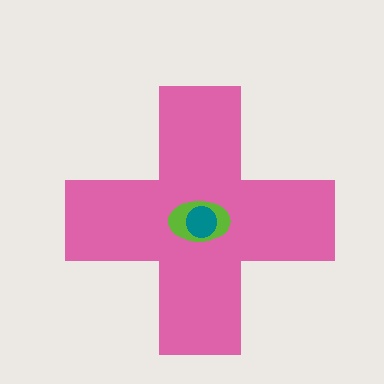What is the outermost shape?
The pink cross.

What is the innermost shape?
The teal circle.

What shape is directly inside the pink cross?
The lime ellipse.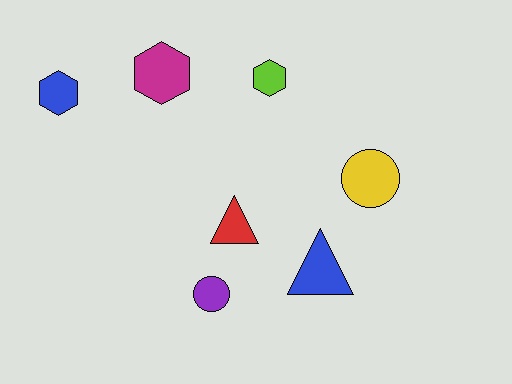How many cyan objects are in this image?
There are no cyan objects.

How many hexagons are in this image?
There are 3 hexagons.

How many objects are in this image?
There are 7 objects.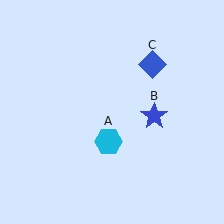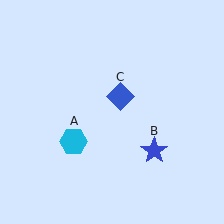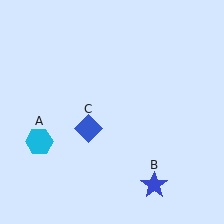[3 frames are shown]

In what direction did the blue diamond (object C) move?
The blue diamond (object C) moved down and to the left.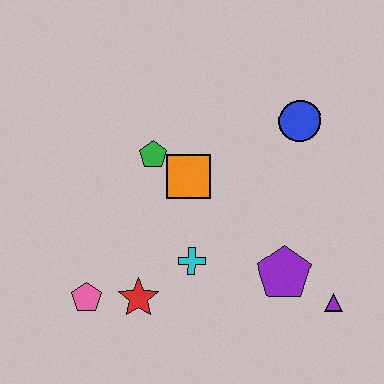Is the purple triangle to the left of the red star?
No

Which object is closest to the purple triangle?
The purple pentagon is closest to the purple triangle.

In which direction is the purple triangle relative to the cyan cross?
The purple triangle is to the right of the cyan cross.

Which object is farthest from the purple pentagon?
The pink pentagon is farthest from the purple pentagon.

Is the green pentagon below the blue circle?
Yes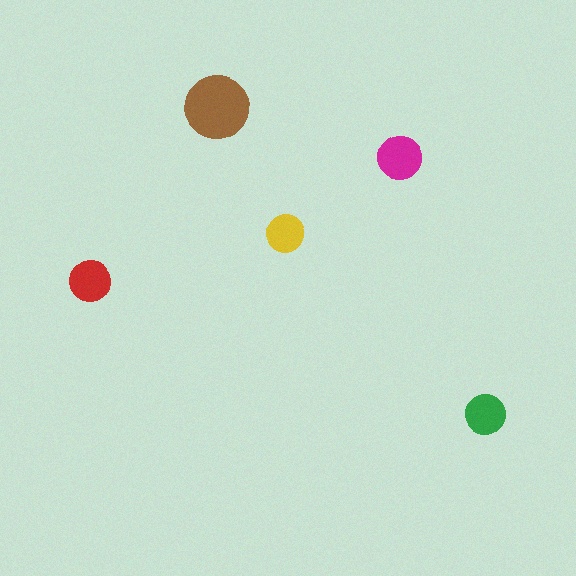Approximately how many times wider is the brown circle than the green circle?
About 1.5 times wider.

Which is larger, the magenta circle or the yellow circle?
The magenta one.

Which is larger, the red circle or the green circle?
The red one.